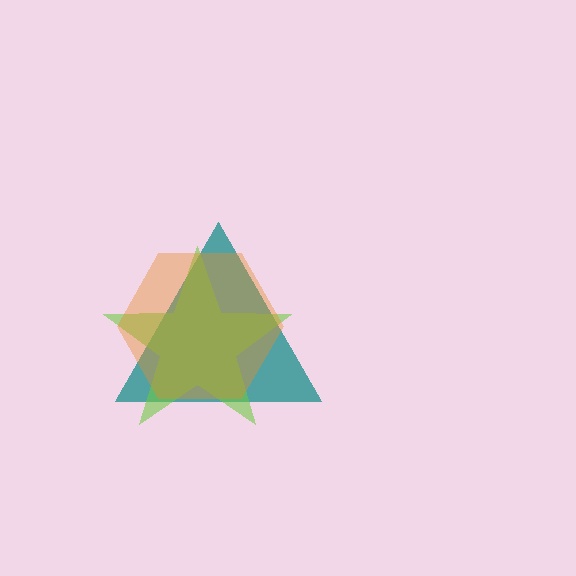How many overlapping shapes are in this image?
There are 3 overlapping shapes in the image.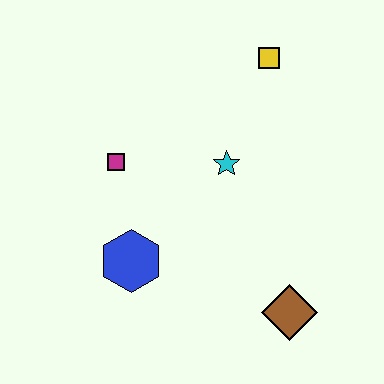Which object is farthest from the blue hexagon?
The yellow square is farthest from the blue hexagon.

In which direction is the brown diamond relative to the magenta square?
The brown diamond is to the right of the magenta square.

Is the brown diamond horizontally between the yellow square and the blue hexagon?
No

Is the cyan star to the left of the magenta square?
No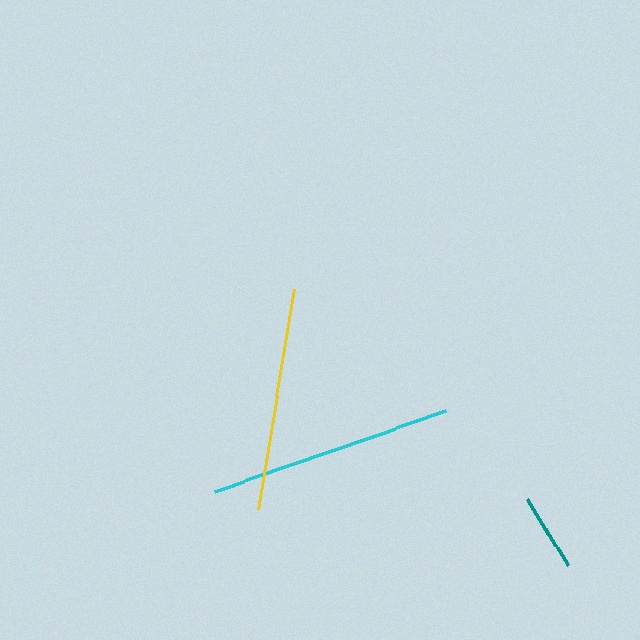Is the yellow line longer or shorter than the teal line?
The yellow line is longer than the teal line.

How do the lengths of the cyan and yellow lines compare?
The cyan and yellow lines are approximately the same length.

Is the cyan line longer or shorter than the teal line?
The cyan line is longer than the teal line.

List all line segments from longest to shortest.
From longest to shortest: cyan, yellow, teal.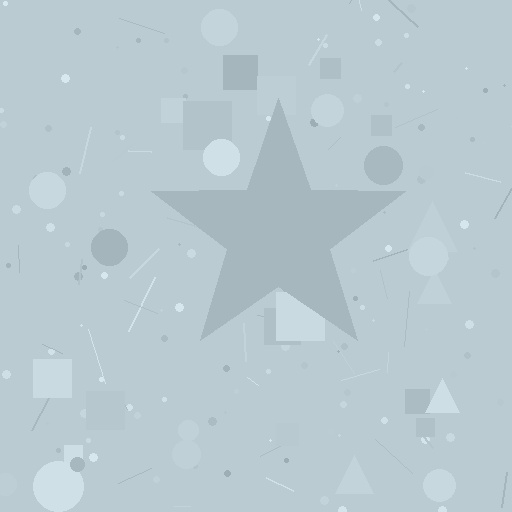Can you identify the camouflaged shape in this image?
The camouflaged shape is a star.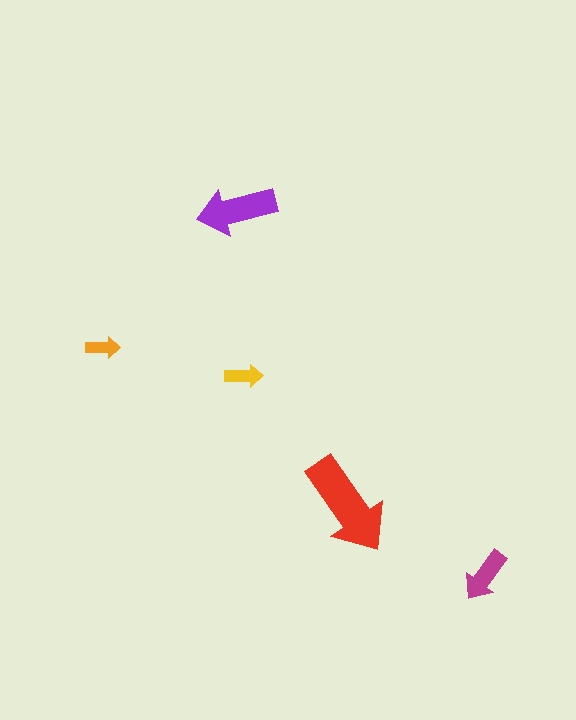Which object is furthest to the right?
The magenta arrow is rightmost.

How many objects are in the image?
There are 5 objects in the image.